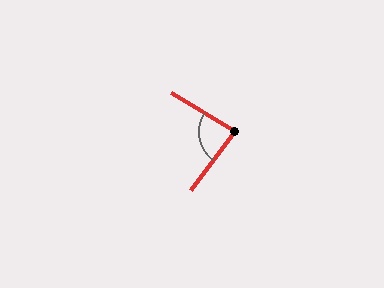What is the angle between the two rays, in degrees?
Approximately 86 degrees.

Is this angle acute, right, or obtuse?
It is approximately a right angle.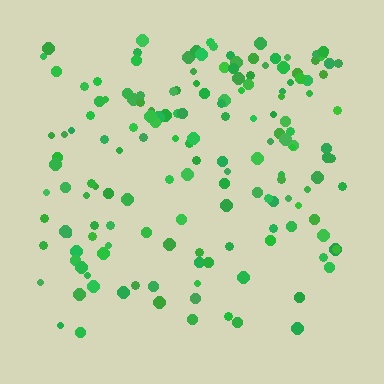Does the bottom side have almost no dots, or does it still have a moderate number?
Still a moderate number, just noticeably fewer than the top.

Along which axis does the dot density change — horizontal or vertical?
Vertical.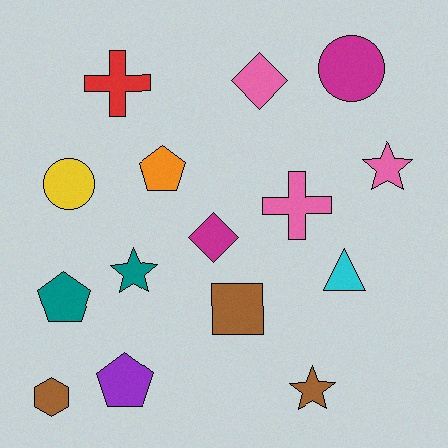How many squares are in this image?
There is 1 square.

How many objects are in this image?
There are 15 objects.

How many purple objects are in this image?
There is 1 purple object.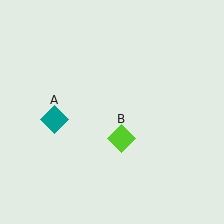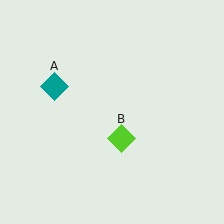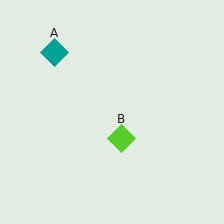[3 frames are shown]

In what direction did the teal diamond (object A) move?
The teal diamond (object A) moved up.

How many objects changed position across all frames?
1 object changed position: teal diamond (object A).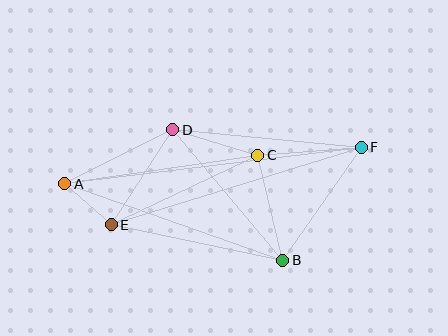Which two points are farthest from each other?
Points A and F are farthest from each other.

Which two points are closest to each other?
Points A and E are closest to each other.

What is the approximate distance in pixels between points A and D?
The distance between A and D is approximately 121 pixels.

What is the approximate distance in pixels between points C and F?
The distance between C and F is approximately 104 pixels.